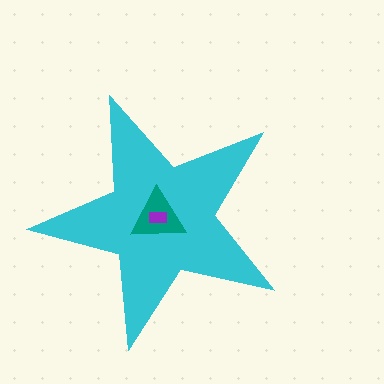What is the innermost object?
The purple rectangle.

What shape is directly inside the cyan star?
The teal triangle.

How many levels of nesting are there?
3.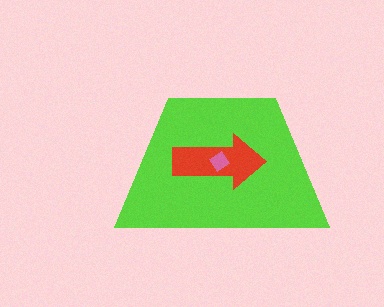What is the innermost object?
The pink diamond.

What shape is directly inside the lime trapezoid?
The red arrow.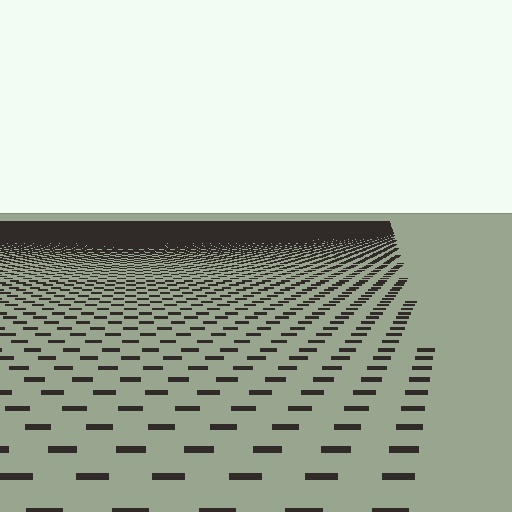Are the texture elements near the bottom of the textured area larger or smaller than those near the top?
Larger. Near the bottom, elements are closer to the viewer and appear at a bigger on-screen size.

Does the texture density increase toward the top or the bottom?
Density increases toward the top.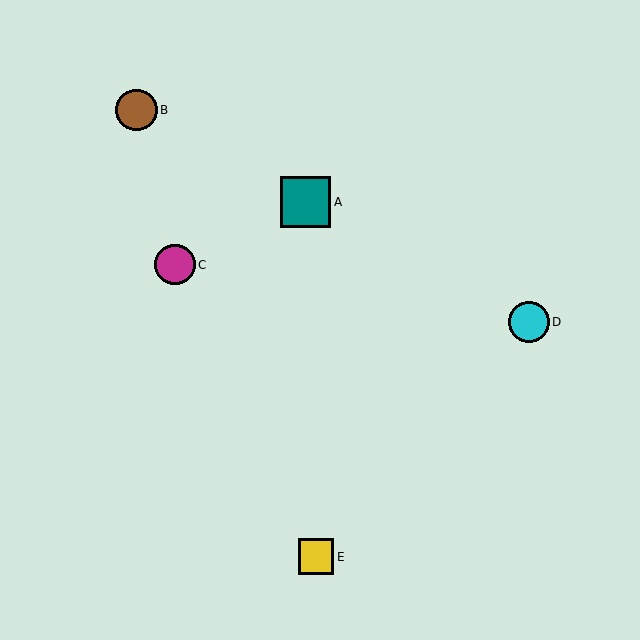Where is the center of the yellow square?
The center of the yellow square is at (316, 557).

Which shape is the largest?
The teal square (labeled A) is the largest.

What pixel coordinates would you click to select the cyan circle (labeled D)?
Click at (529, 322) to select the cyan circle D.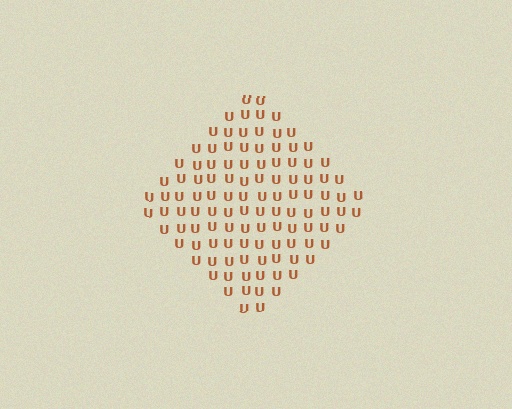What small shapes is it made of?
It is made of small letter U's.